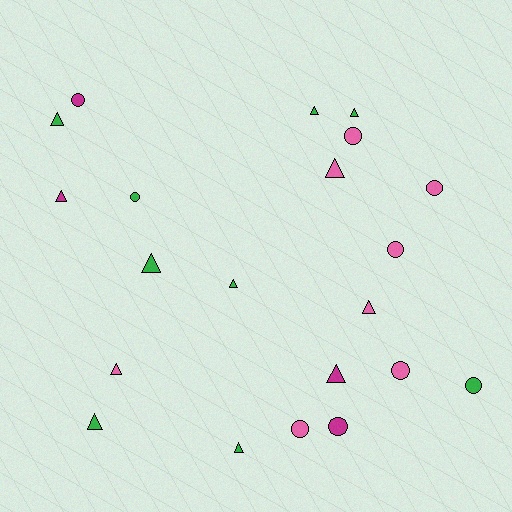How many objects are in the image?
There are 21 objects.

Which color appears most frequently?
Green, with 9 objects.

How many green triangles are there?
There are 7 green triangles.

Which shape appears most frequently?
Triangle, with 12 objects.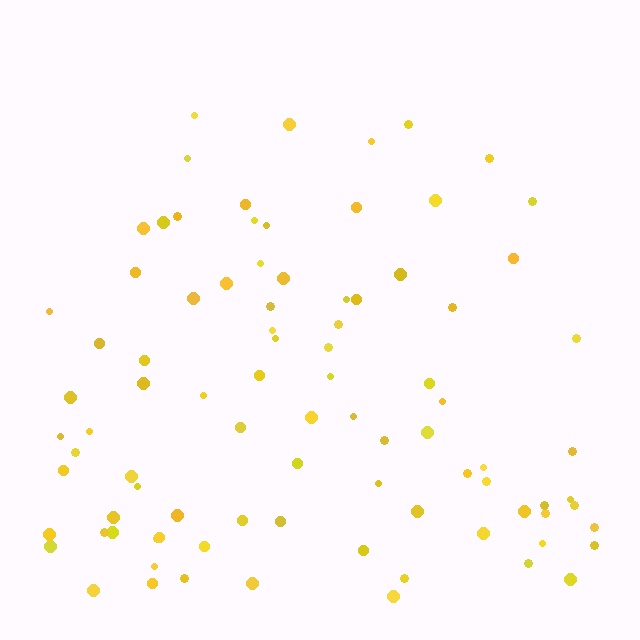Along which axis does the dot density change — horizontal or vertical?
Vertical.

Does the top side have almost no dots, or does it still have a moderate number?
Still a moderate number, just noticeably fewer than the bottom.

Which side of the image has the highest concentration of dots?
The bottom.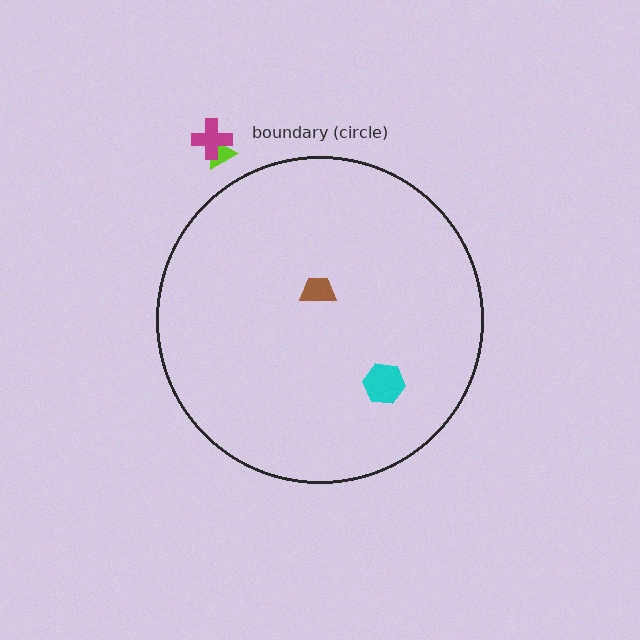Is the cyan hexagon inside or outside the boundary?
Inside.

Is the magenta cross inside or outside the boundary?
Outside.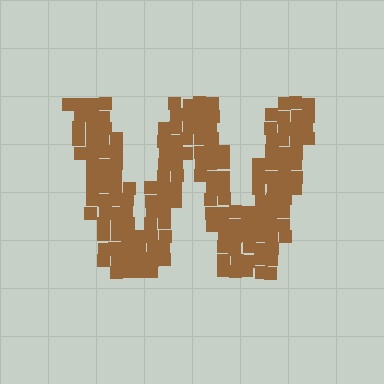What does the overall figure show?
The overall figure shows the letter W.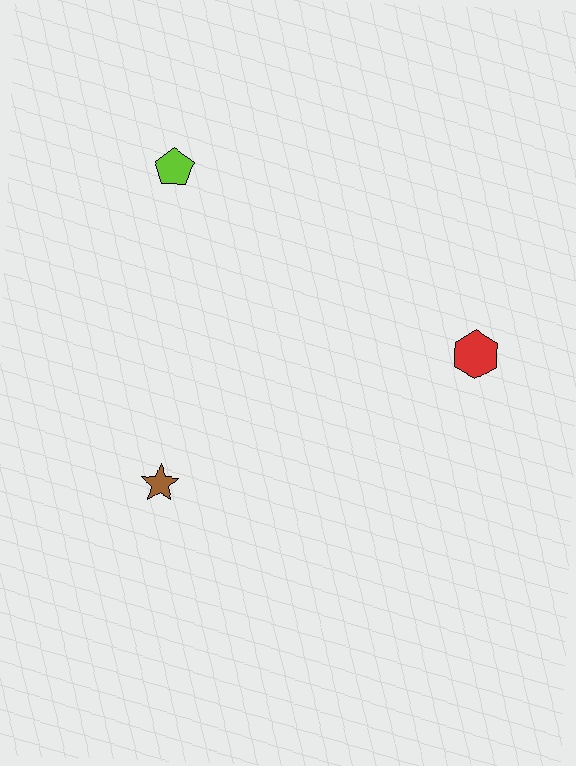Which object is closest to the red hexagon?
The brown star is closest to the red hexagon.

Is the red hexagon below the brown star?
No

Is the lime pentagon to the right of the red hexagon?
No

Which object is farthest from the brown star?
The red hexagon is farthest from the brown star.